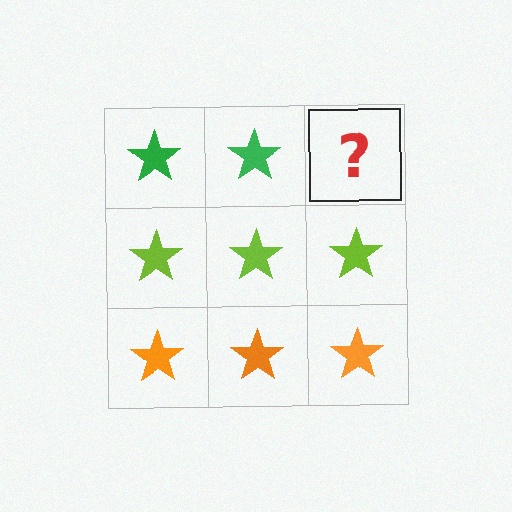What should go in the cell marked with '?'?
The missing cell should contain a green star.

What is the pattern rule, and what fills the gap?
The rule is that each row has a consistent color. The gap should be filled with a green star.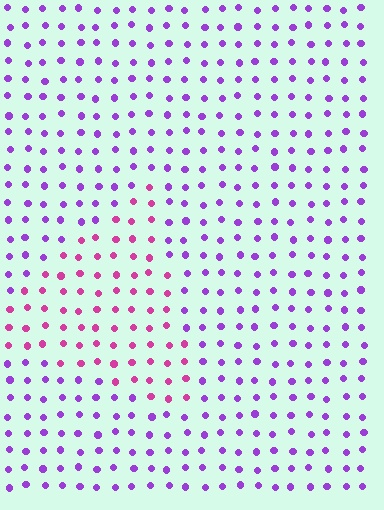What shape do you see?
I see a triangle.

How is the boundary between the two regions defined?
The boundary is defined purely by a slight shift in hue (about 44 degrees). Spacing, size, and orientation are identical on both sides.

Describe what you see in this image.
The image is filled with small purple elements in a uniform arrangement. A triangle-shaped region is visible where the elements are tinted to a slightly different hue, forming a subtle color boundary.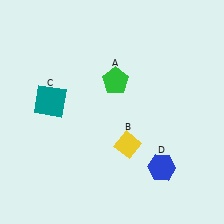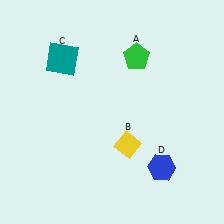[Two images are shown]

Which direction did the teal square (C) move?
The teal square (C) moved up.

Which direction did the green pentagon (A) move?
The green pentagon (A) moved up.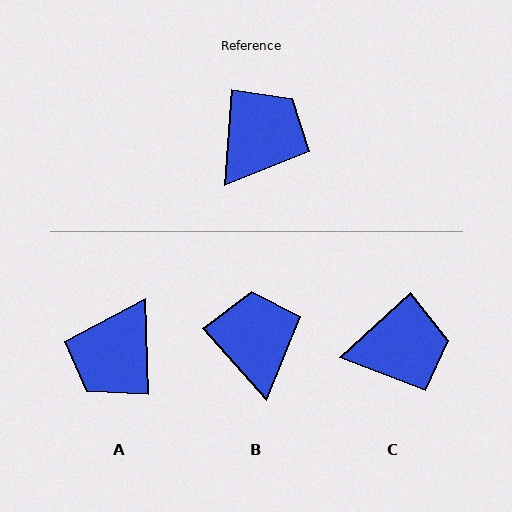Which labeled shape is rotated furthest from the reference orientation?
A, about 174 degrees away.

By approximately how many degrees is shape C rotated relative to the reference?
Approximately 43 degrees clockwise.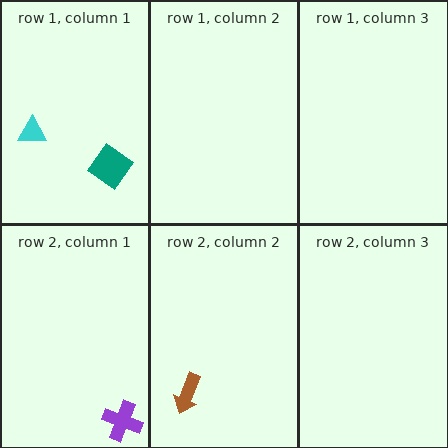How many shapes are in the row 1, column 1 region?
2.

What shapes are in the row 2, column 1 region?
The purple cross.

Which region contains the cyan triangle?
The row 1, column 1 region.